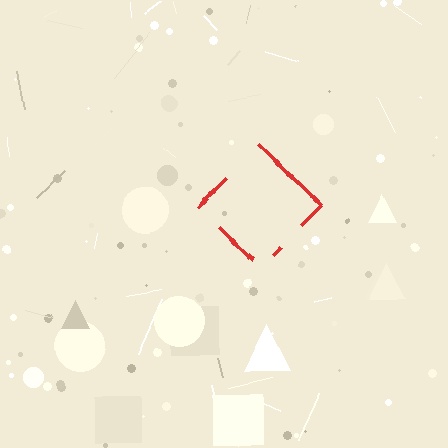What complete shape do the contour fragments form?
The contour fragments form a diamond.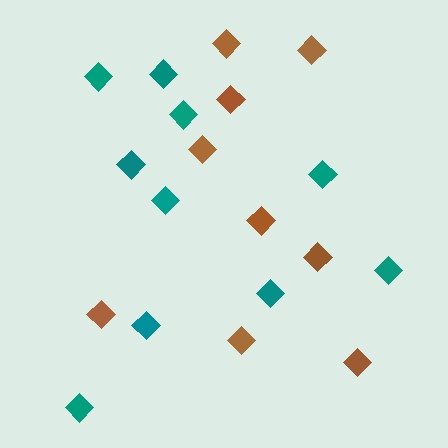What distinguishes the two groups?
There are 2 groups: one group of teal diamonds (10) and one group of brown diamonds (9).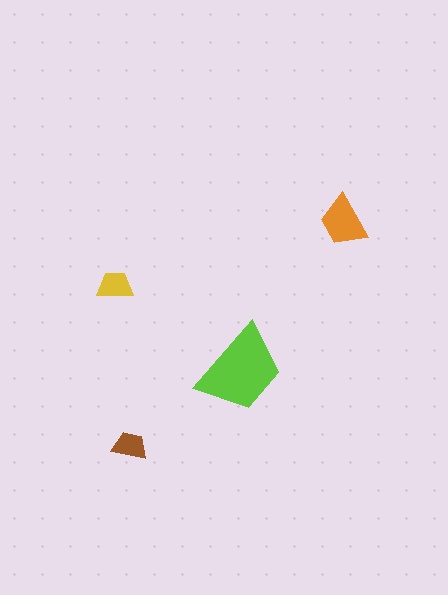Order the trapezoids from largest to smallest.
the lime one, the orange one, the yellow one, the brown one.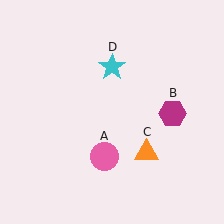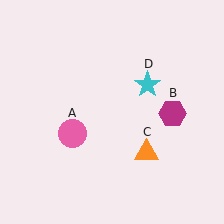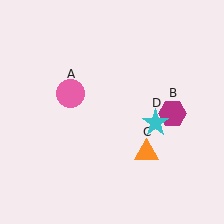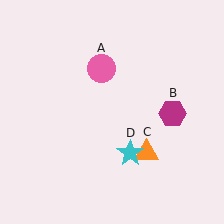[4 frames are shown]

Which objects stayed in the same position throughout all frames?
Magenta hexagon (object B) and orange triangle (object C) remained stationary.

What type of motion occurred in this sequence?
The pink circle (object A), cyan star (object D) rotated clockwise around the center of the scene.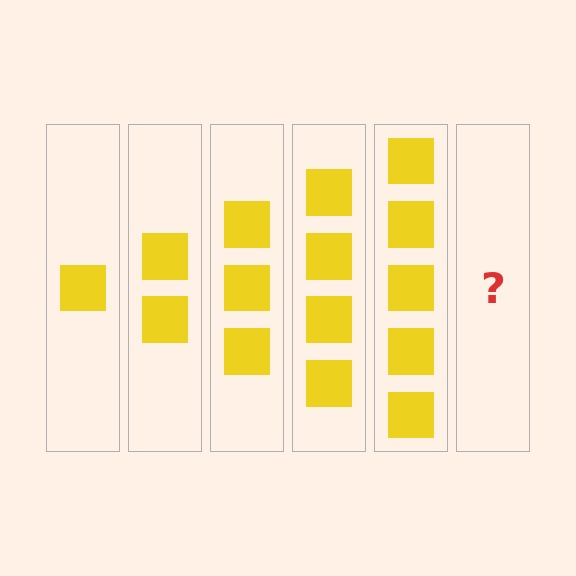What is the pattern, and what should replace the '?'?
The pattern is that each step adds one more square. The '?' should be 6 squares.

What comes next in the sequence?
The next element should be 6 squares.